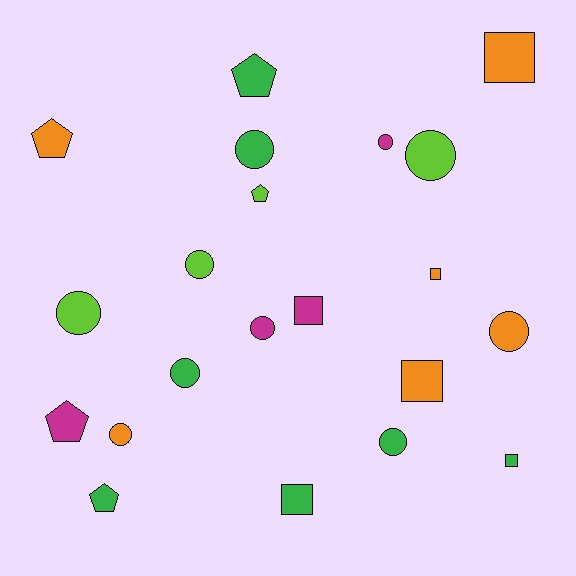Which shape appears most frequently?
Circle, with 10 objects.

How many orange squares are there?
There are 3 orange squares.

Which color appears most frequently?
Green, with 7 objects.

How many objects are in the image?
There are 21 objects.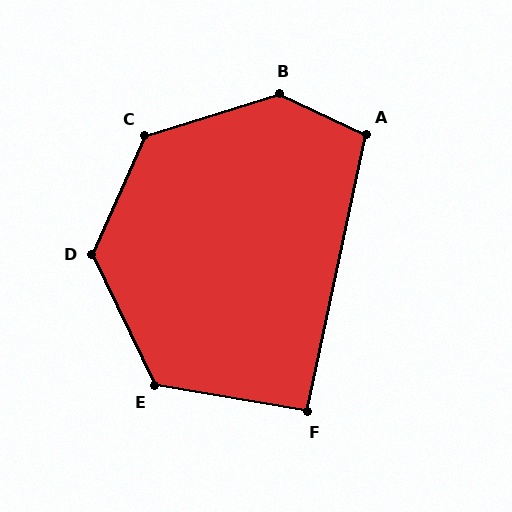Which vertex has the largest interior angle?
B, at approximately 137 degrees.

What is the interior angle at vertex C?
Approximately 131 degrees (obtuse).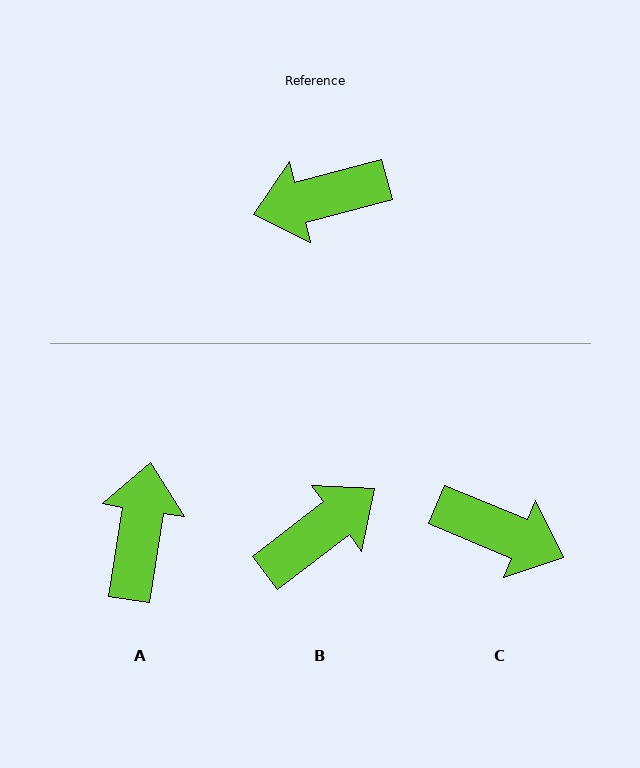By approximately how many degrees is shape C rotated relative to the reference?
Approximately 143 degrees counter-clockwise.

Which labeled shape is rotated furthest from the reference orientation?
B, about 157 degrees away.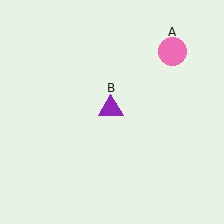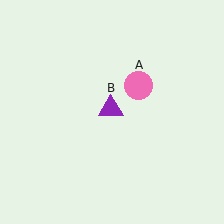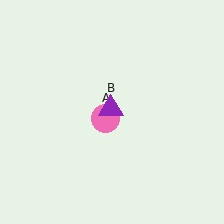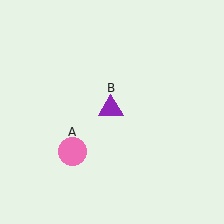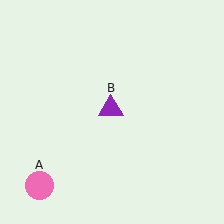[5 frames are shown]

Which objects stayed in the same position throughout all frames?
Purple triangle (object B) remained stationary.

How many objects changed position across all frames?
1 object changed position: pink circle (object A).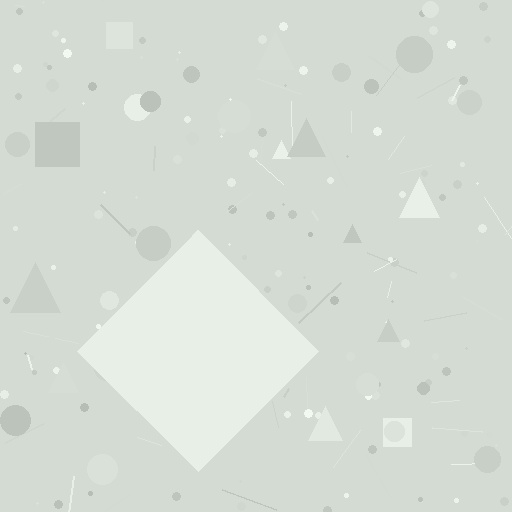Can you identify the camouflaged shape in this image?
The camouflaged shape is a diamond.